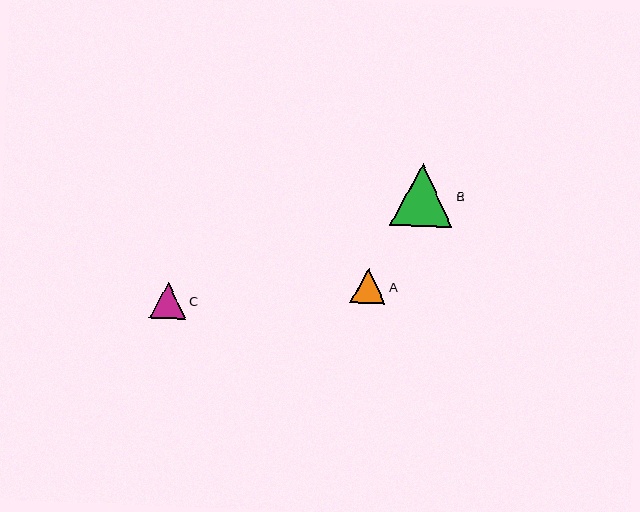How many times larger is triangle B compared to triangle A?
Triangle B is approximately 1.8 times the size of triangle A.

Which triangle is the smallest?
Triangle A is the smallest with a size of approximately 35 pixels.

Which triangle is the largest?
Triangle B is the largest with a size of approximately 62 pixels.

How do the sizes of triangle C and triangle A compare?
Triangle C and triangle A are approximately the same size.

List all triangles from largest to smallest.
From largest to smallest: B, C, A.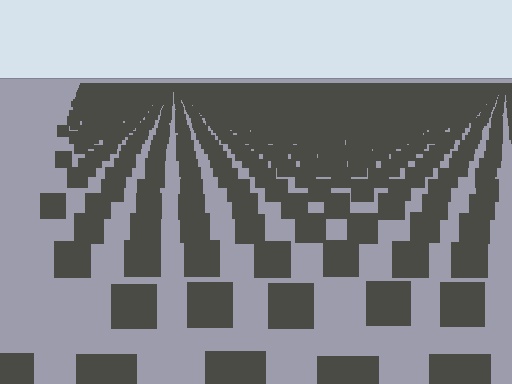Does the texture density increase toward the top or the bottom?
Density increases toward the top.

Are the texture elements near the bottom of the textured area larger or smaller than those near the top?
Larger. Near the bottom, elements are closer to the viewer and appear at a bigger on-screen size.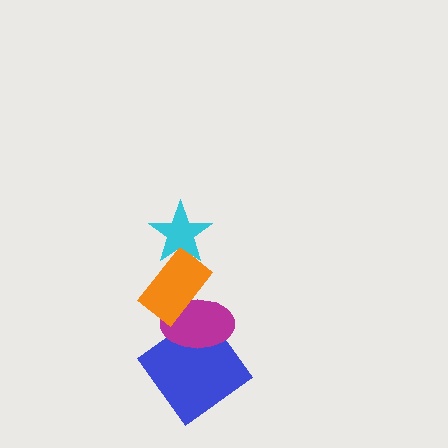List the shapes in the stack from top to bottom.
From top to bottom: the cyan star, the orange rectangle, the magenta ellipse, the blue diamond.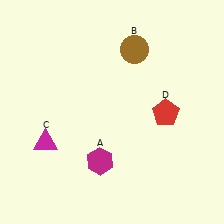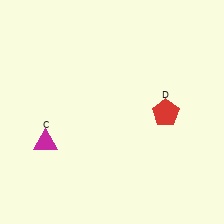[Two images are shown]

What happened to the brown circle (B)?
The brown circle (B) was removed in Image 2. It was in the top-right area of Image 1.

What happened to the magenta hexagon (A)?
The magenta hexagon (A) was removed in Image 2. It was in the bottom-left area of Image 1.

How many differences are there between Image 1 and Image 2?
There are 2 differences between the two images.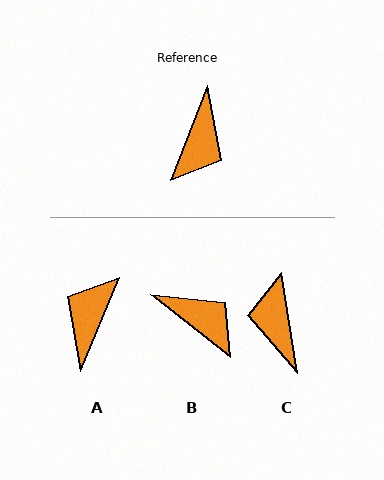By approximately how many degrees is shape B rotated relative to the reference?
Approximately 73 degrees counter-clockwise.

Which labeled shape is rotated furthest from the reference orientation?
A, about 179 degrees away.